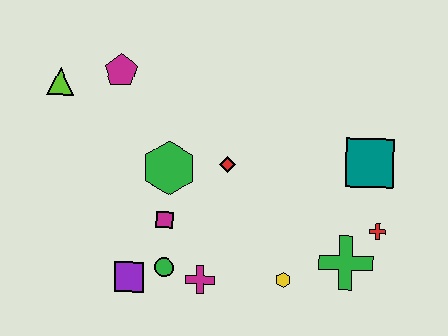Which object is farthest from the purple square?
The teal square is farthest from the purple square.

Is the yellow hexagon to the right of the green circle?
Yes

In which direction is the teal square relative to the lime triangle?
The teal square is to the right of the lime triangle.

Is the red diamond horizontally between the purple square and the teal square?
Yes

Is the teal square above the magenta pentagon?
No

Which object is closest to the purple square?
The green circle is closest to the purple square.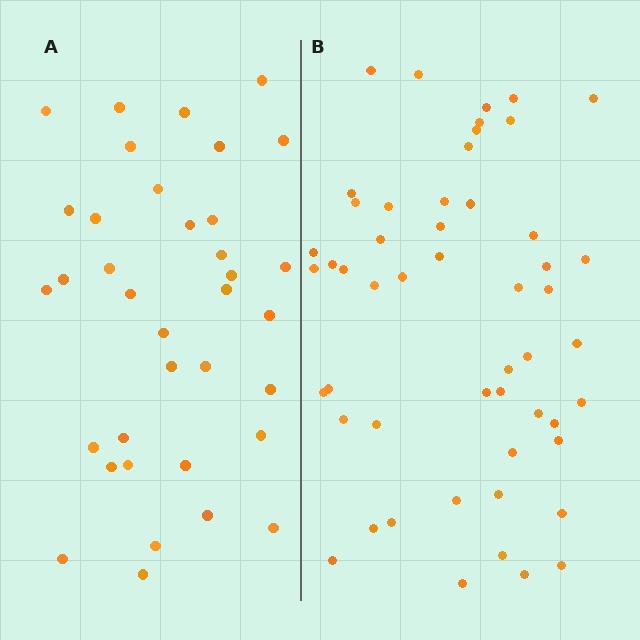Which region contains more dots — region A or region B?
Region B (the right region) has more dots.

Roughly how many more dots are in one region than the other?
Region B has approximately 15 more dots than region A.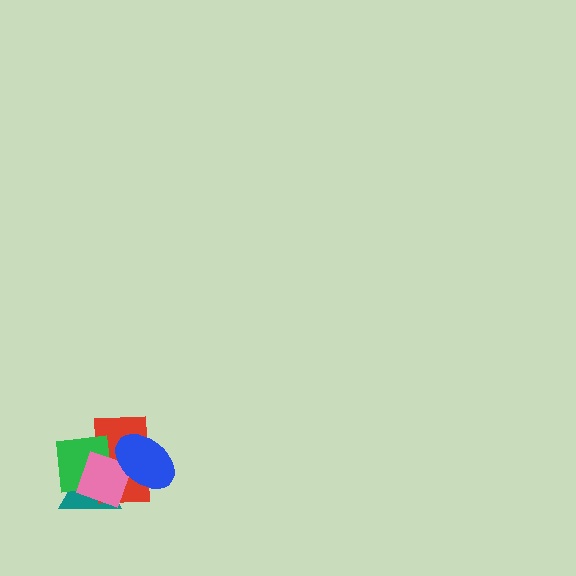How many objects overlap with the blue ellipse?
3 objects overlap with the blue ellipse.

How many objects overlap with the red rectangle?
4 objects overlap with the red rectangle.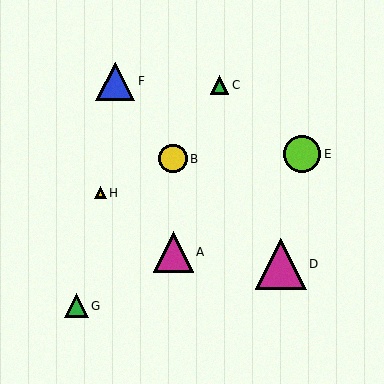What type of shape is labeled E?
Shape E is a lime circle.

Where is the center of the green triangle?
The center of the green triangle is at (220, 85).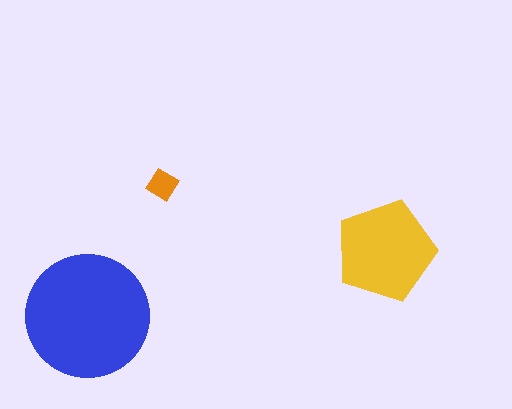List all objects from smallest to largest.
The orange diamond, the yellow pentagon, the blue circle.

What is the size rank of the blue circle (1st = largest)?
1st.